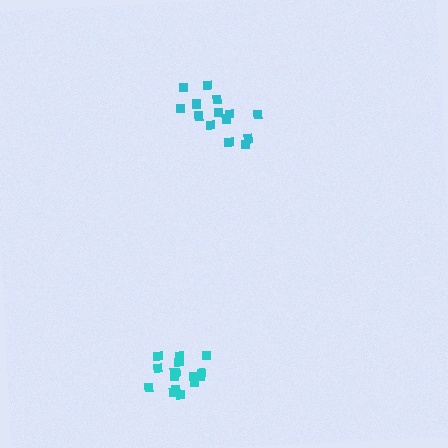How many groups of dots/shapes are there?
There are 2 groups.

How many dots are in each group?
Group 1: 16 dots, Group 2: 14 dots (30 total).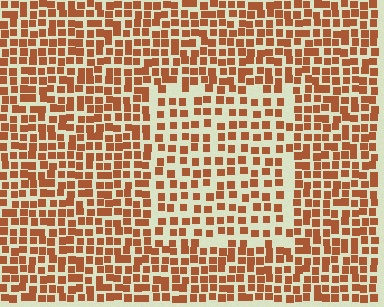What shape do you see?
I see a rectangle.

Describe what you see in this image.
The image contains small brown elements arranged at two different densities. A rectangle-shaped region is visible where the elements are less densely packed than the surrounding area.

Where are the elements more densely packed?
The elements are more densely packed outside the rectangle boundary.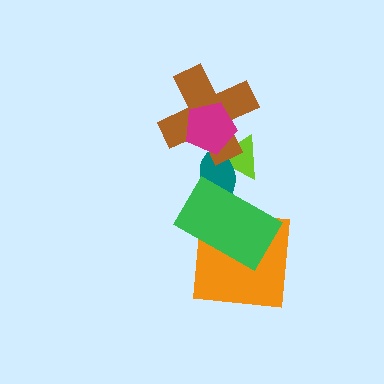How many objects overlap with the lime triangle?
3 objects overlap with the lime triangle.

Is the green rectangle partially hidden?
No, no other shape covers it.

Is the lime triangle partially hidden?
Yes, it is partially covered by another shape.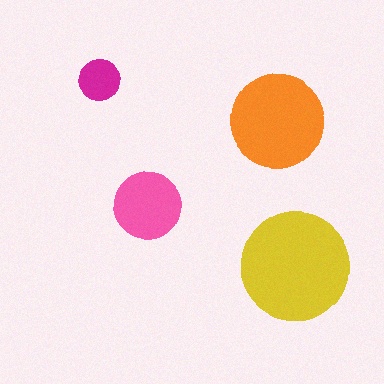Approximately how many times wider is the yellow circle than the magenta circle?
About 2.5 times wider.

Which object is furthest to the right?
The yellow circle is rightmost.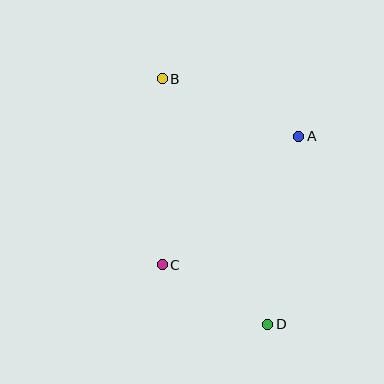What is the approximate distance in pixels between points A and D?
The distance between A and D is approximately 190 pixels.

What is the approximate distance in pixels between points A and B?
The distance between A and B is approximately 148 pixels.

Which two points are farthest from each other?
Points B and D are farthest from each other.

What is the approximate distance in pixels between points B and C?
The distance between B and C is approximately 186 pixels.